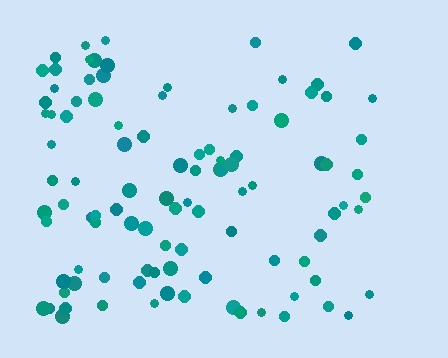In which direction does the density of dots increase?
From right to left, with the left side densest.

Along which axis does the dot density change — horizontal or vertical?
Horizontal.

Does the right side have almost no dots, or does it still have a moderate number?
Still a moderate number, just noticeably fewer than the left.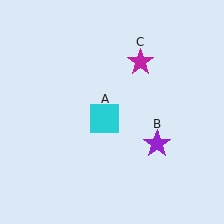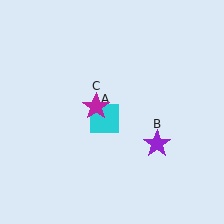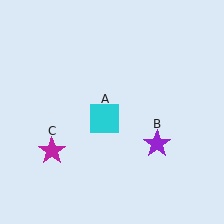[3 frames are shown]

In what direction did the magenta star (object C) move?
The magenta star (object C) moved down and to the left.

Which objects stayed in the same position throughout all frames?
Cyan square (object A) and purple star (object B) remained stationary.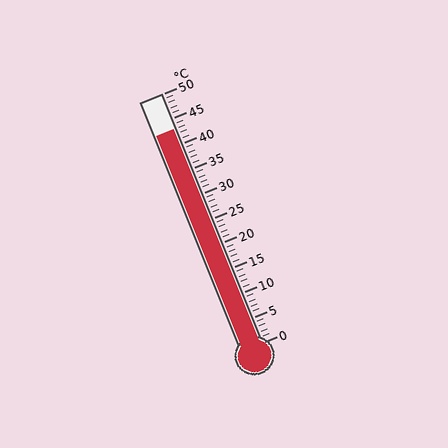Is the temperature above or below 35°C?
The temperature is above 35°C.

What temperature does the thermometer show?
The thermometer shows approximately 43°C.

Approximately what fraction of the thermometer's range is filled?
The thermometer is filled to approximately 85% of its range.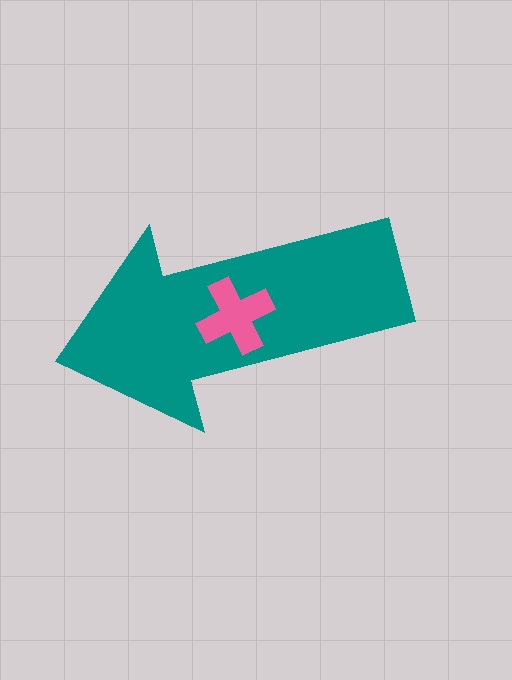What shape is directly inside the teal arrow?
The pink cross.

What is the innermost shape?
The pink cross.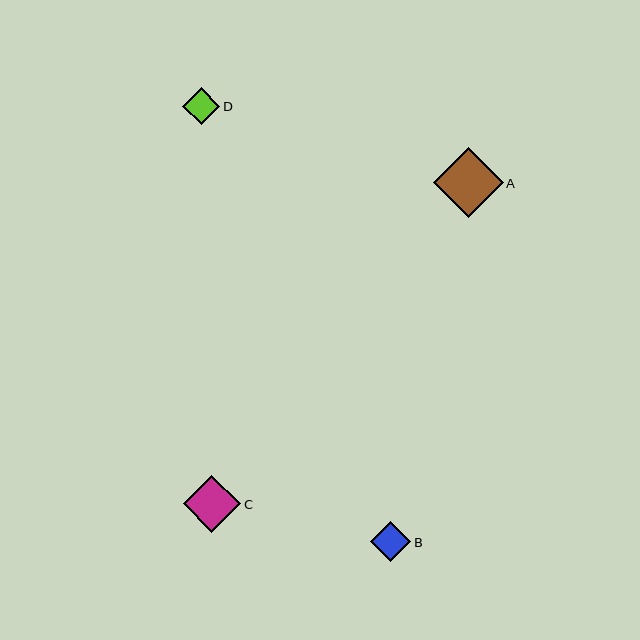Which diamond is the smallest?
Diamond D is the smallest with a size of approximately 37 pixels.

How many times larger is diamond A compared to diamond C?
Diamond A is approximately 1.2 times the size of diamond C.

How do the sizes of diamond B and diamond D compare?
Diamond B and diamond D are approximately the same size.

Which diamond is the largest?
Diamond A is the largest with a size of approximately 70 pixels.